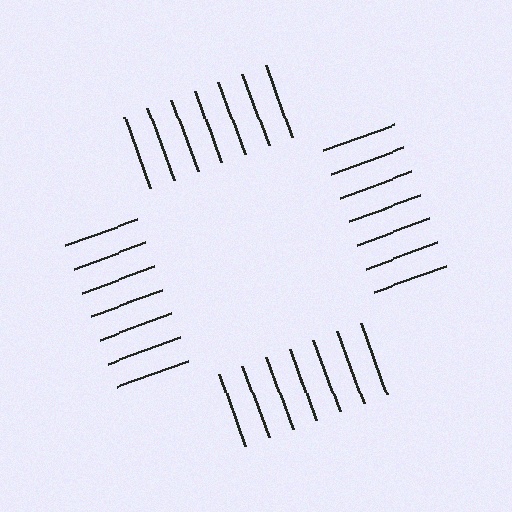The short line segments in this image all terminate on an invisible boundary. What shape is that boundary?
An illusory square — the line segments terminate on its edges but no continuous stroke is drawn.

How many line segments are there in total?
28 — 7 along each of the 4 edges.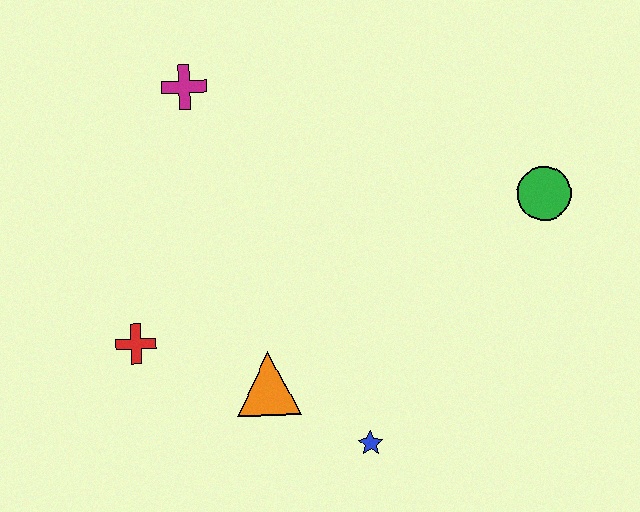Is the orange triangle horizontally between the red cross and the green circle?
Yes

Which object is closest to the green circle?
The blue star is closest to the green circle.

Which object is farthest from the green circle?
The red cross is farthest from the green circle.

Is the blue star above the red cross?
No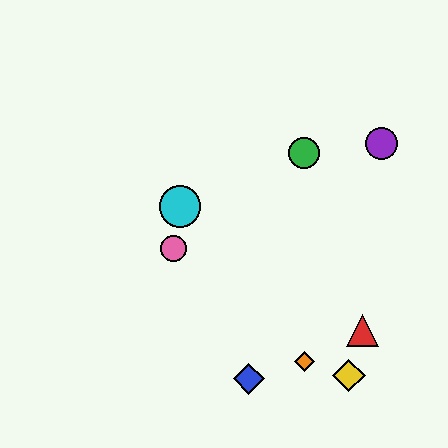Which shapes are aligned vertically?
The green circle, the orange diamond are aligned vertically.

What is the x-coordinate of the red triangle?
The red triangle is at x≈362.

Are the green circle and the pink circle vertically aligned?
No, the green circle is at x≈304 and the pink circle is at x≈174.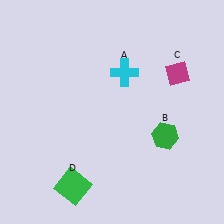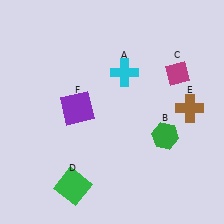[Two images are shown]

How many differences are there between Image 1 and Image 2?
There are 2 differences between the two images.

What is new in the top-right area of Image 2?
A brown cross (E) was added in the top-right area of Image 2.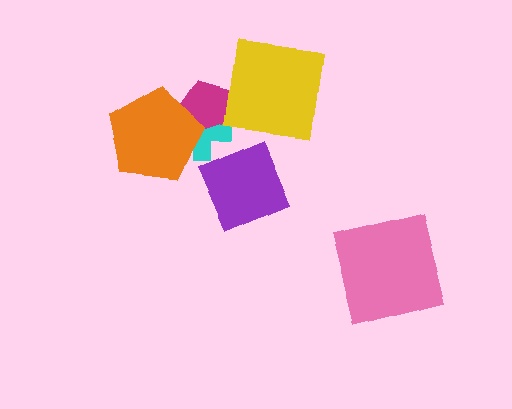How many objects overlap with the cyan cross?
3 objects overlap with the cyan cross.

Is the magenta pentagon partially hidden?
Yes, it is partially covered by another shape.